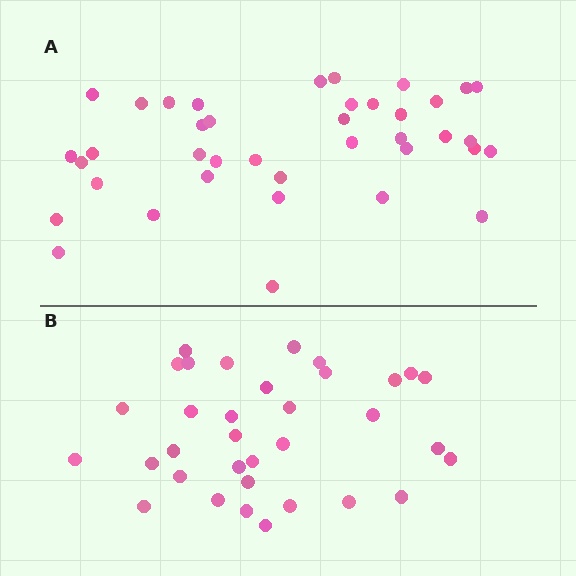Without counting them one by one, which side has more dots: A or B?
Region A (the top region) has more dots.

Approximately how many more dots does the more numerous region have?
Region A has about 5 more dots than region B.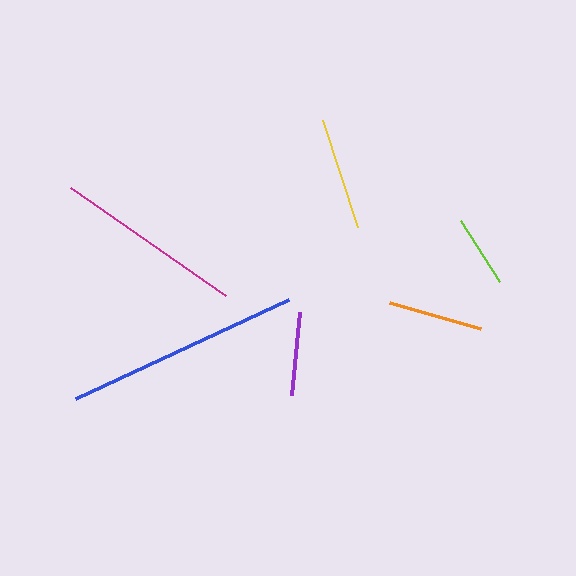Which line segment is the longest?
The blue line is the longest at approximately 234 pixels.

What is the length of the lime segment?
The lime segment is approximately 72 pixels long.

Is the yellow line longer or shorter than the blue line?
The blue line is longer than the yellow line.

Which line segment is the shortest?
The lime line is the shortest at approximately 72 pixels.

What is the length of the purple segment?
The purple segment is approximately 83 pixels long.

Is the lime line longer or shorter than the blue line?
The blue line is longer than the lime line.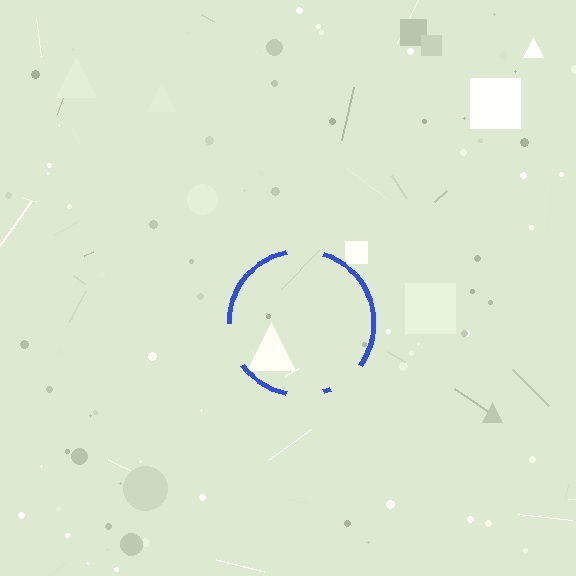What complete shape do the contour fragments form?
The contour fragments form a circle.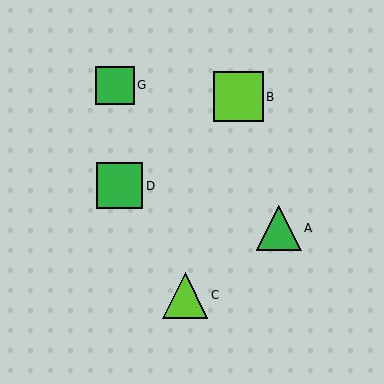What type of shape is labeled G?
Shape G is a green square.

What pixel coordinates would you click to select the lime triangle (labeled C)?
Click at (185, 295) to select the lime triangle C.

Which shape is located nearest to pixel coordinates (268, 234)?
The green triangle (labeled A) at (279, 228) is nearest to that location.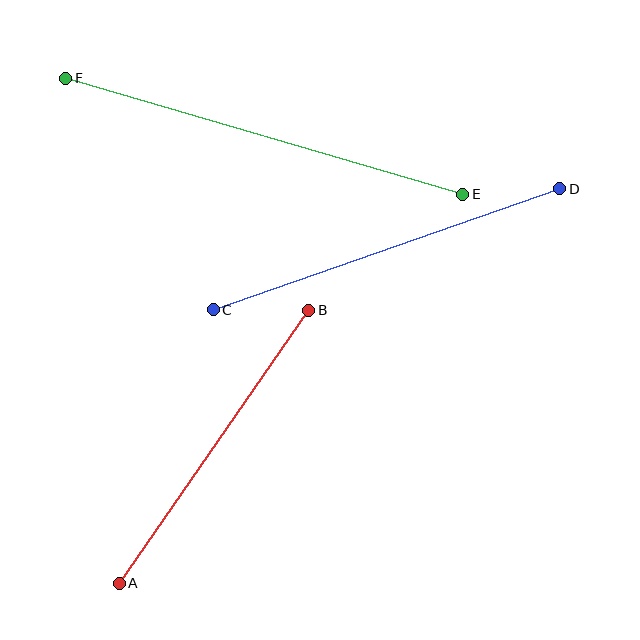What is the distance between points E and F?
The distance is approximately 413 pixels.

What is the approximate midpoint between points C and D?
The midpoint is at approximately (387, 249) pixels.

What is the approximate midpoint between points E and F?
The midpoint is at approximately (264, 136) pixels.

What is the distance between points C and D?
The distance is approximately 367 pixels.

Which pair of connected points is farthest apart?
Points E and F are farthest apart.